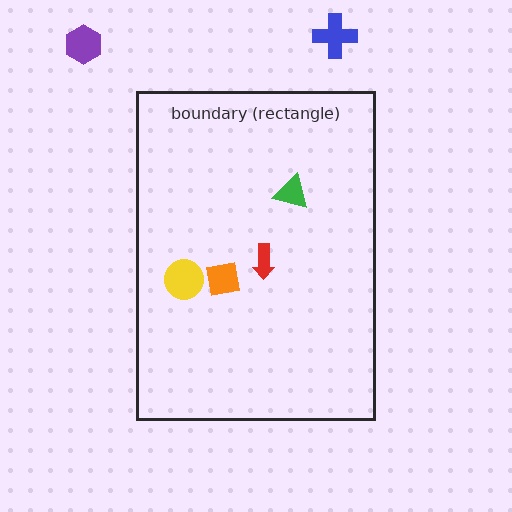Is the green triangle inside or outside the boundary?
Inside.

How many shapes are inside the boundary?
4 inside, 2 outside.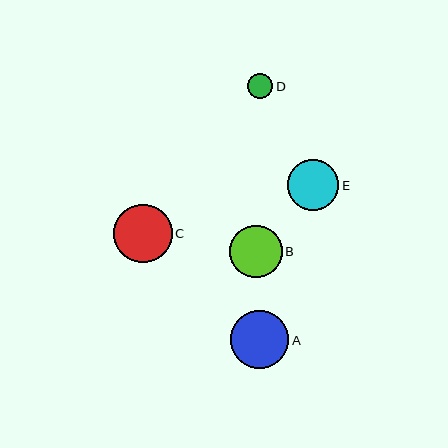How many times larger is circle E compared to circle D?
Circle E is approximately 2.0 times the size of circle D.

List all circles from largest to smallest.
From largest to smallest: C, A, B, E, D.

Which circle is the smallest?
Circle D is the smallest with a size of approximately 25 pixels.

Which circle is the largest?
Circle C is the largest with a size of approximately 59 pixels.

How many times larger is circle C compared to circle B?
Circle C is approximately 1.1 times the size of circle B.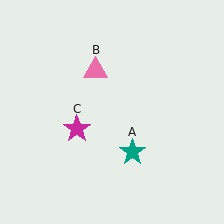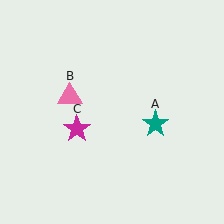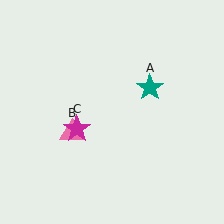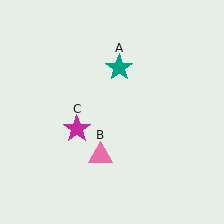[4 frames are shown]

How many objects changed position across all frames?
2 objects changed position: teal star (object A), pink triangle (object B).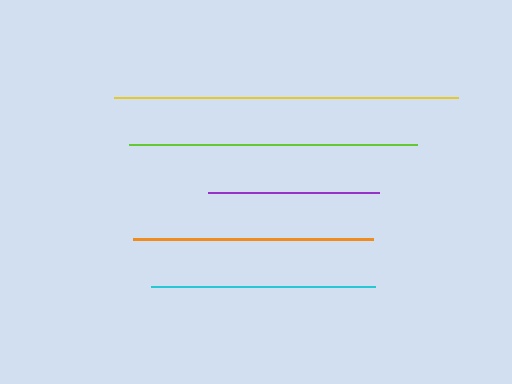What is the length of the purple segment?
The purple segment is approximately 171 pixels long.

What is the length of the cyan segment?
The cyan segment is approximately 224 pixels long.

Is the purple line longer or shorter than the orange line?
The orange line is longer than the purple line.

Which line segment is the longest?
The yellow line is the longest at approximately 345 pixels.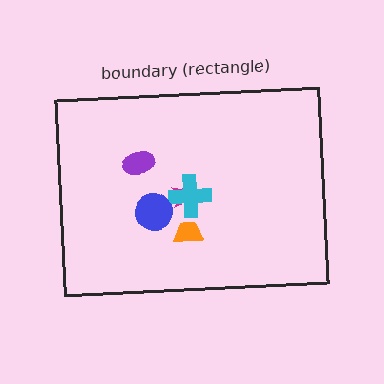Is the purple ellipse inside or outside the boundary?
Inside.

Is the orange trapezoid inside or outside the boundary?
Inside.